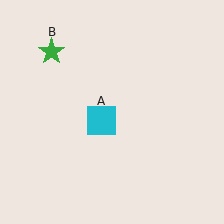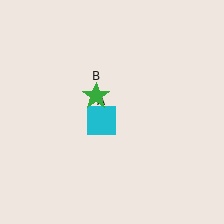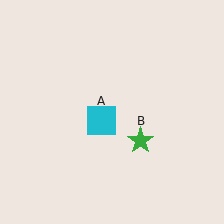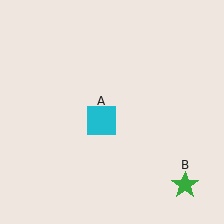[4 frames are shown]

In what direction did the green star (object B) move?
The green star (object B) moved down and to the right.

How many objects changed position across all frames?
1 object changed position: green star (object B).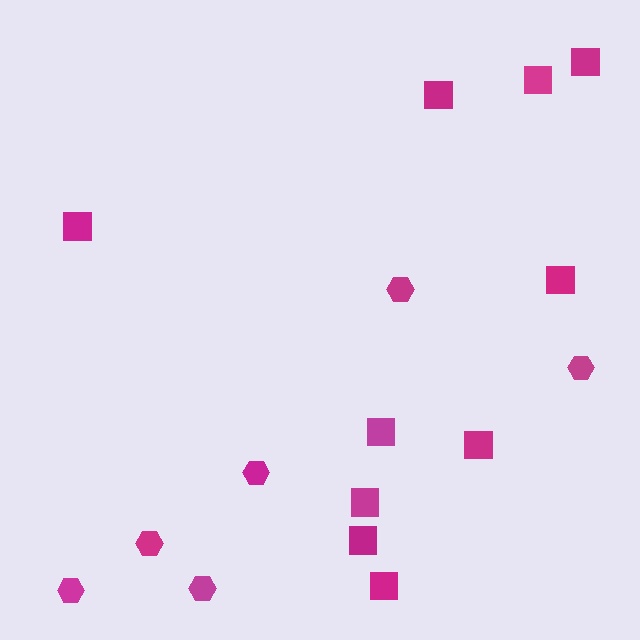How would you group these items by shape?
There are 2 groups: one group of hexagons (6) and one group of squares (10).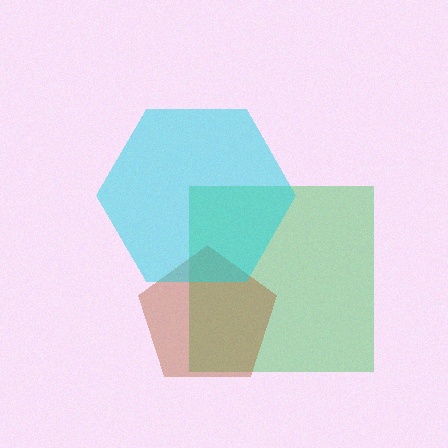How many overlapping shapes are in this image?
There are 3 overlapping shapes in the image.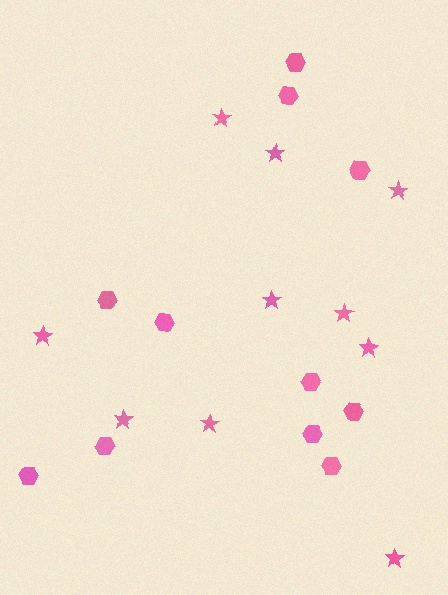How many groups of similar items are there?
There are 2 groups: one group of hexagons (11) and one group of stars (10).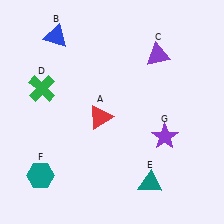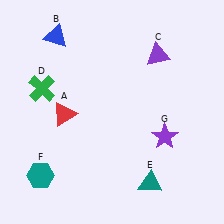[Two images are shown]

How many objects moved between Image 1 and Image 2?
1 object moved between the two images.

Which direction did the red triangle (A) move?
The red triangle (A) moved left.